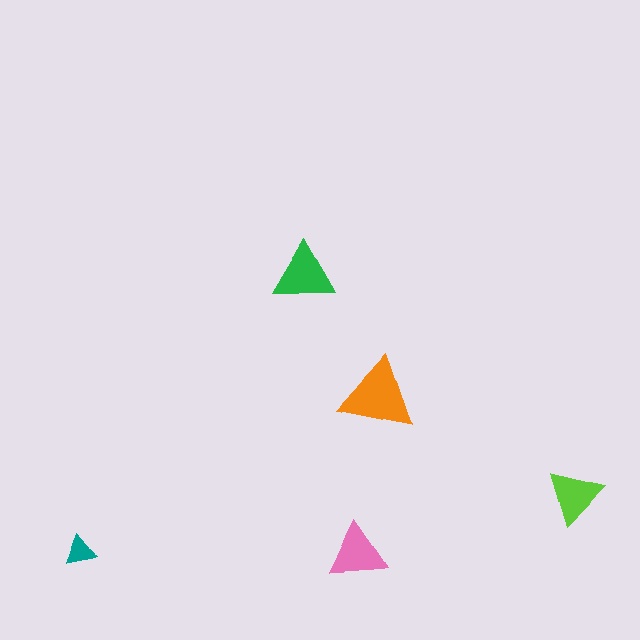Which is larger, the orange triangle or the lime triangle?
The orange one.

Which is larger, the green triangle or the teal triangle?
The green one.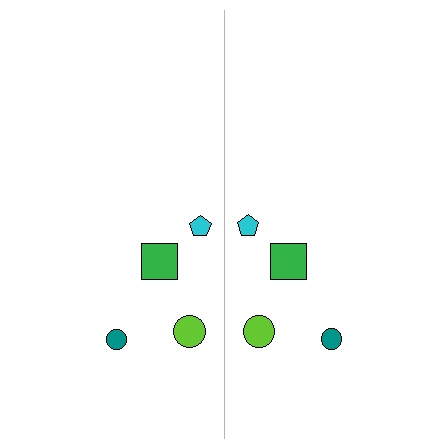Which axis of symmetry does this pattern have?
The pattern has a vertical axis of symmetry running through the center of the image.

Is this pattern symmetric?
Yes, this pattern has bilateral (reflection) symmetry.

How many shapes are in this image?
There are 8 shapes in this image.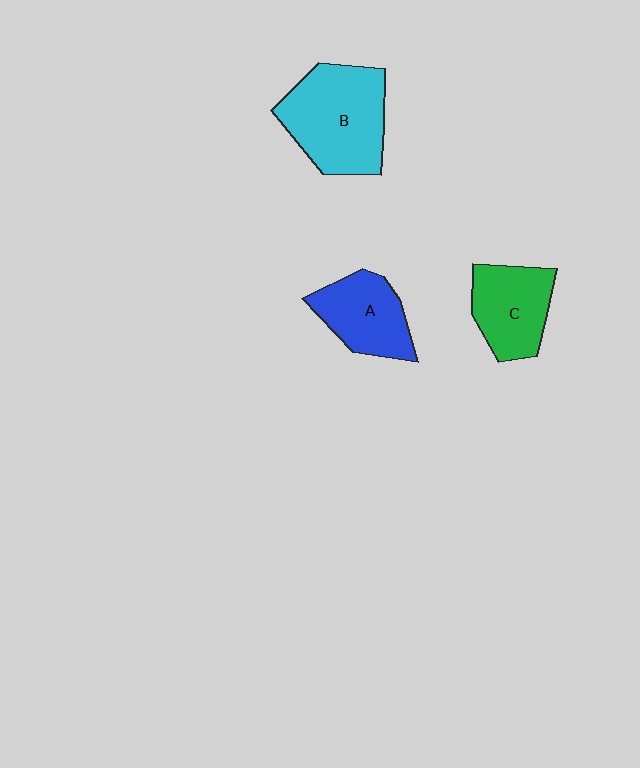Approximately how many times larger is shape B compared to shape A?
Approximately 1.5 times.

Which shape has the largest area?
Shape B (cyan).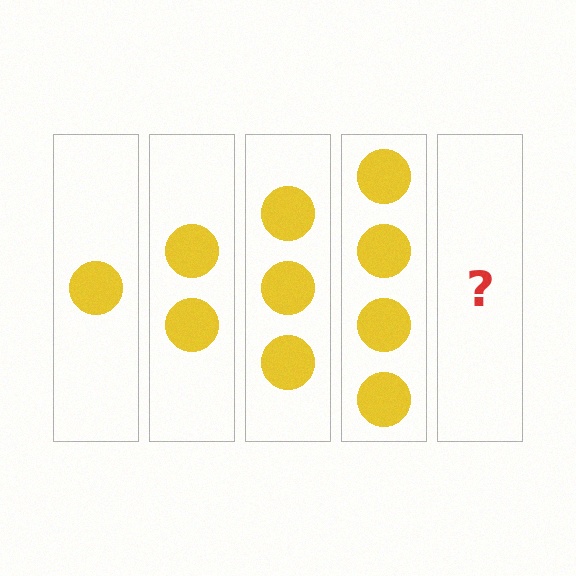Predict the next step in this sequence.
The next step is 5 circles.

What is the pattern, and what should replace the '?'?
The pattern is that each step adds one more circle. The '?' should be 5 circles.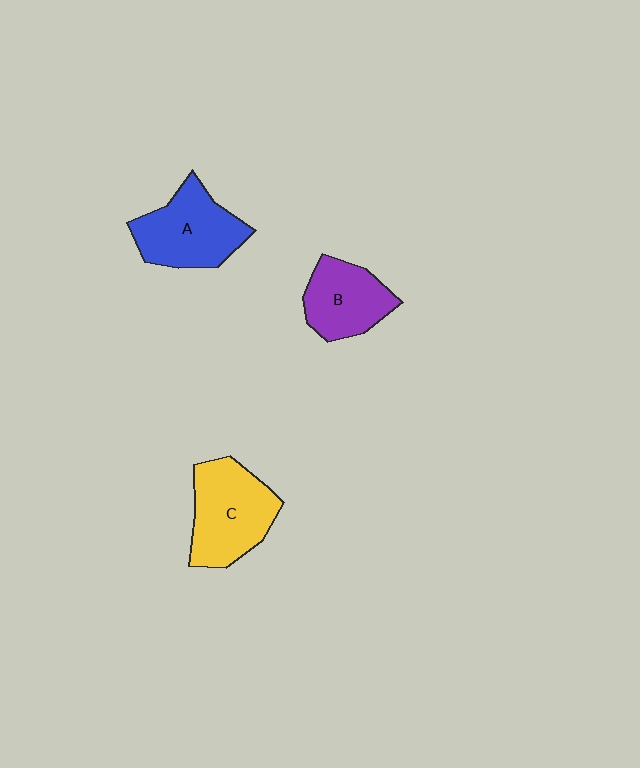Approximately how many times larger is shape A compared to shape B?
Approximately 1.2 times.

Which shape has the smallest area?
Shape B (purple).